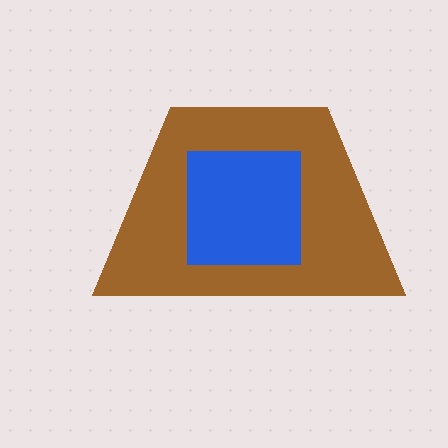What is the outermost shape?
The brown trapezoid.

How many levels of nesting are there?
2.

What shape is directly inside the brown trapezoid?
The blue square.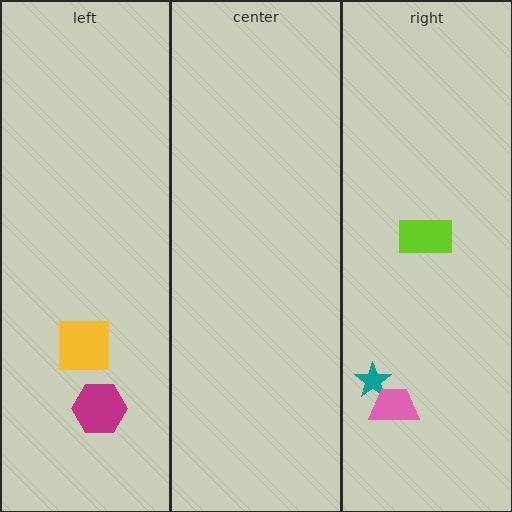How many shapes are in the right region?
3.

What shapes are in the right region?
The lime rectangle, the teal star, the pink trapezoid.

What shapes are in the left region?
The magenta hexagon, the yellow square.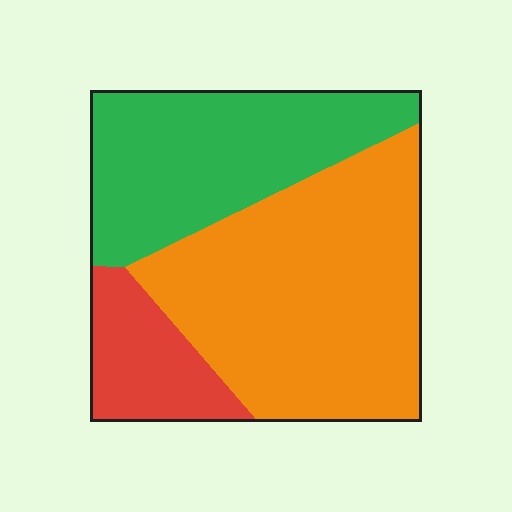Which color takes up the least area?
Red, at roughly 15%.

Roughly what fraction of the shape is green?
Green takes up about one third (1/3) of the shape.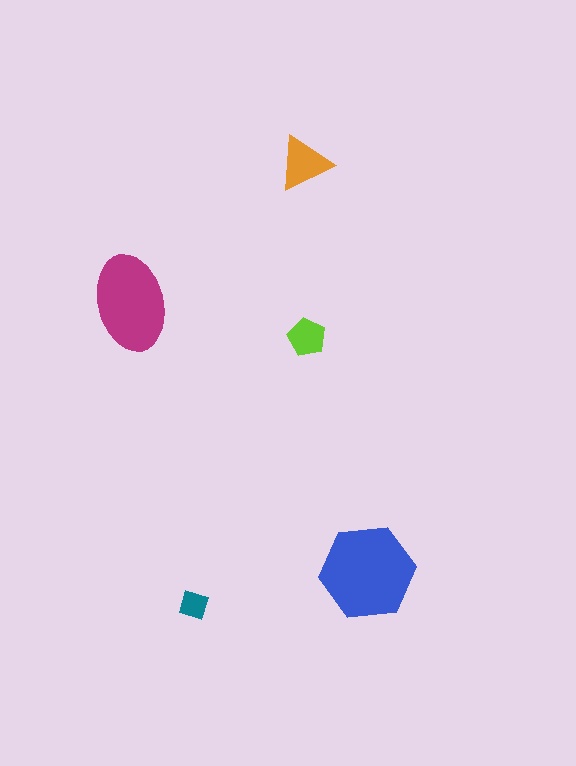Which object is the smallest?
The teal diamond.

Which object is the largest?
The blue hexagon.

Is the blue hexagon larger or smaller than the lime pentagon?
Larger.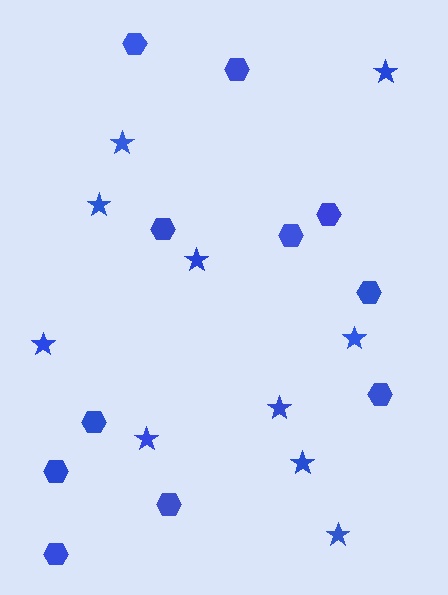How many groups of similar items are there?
There are 2 groups: one group of stars (10) and one group of hexagons (11).